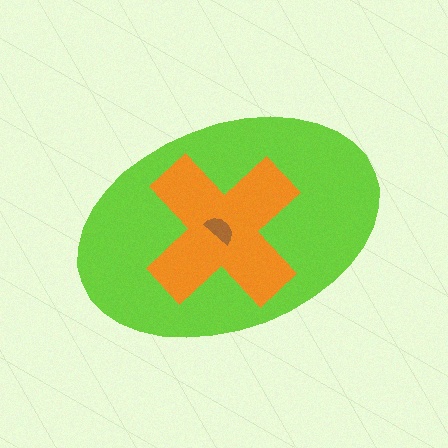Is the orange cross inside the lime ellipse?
Yes.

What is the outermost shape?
The lime ellipse.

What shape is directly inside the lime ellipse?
The orange cross.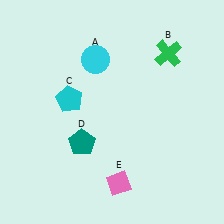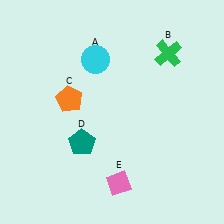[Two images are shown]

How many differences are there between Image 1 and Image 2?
There is 1 difference between the two images.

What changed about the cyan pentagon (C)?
In Image 1, C is cyan. In Image 2, it changed to orange.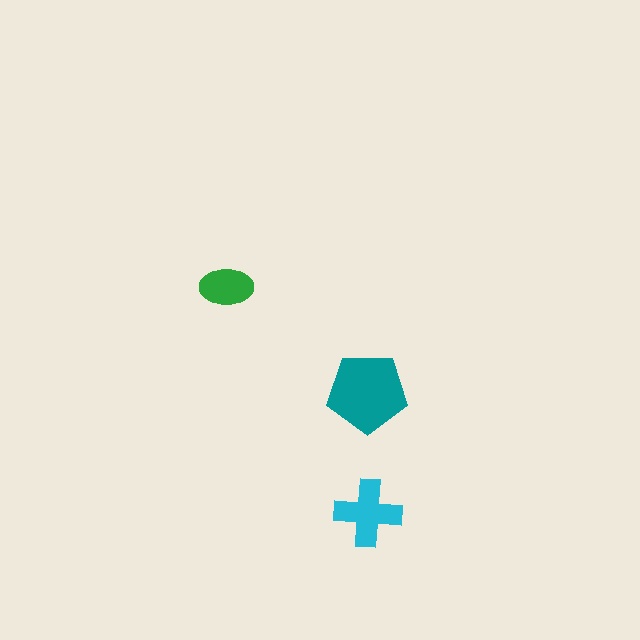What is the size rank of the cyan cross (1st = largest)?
2nd.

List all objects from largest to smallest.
The teal pentagon, the cyan cross, the green ellipse.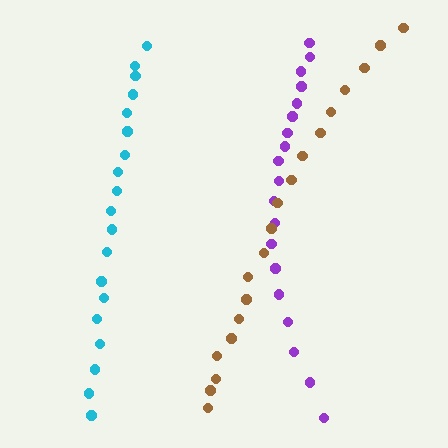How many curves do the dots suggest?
There are 3 distinct paths.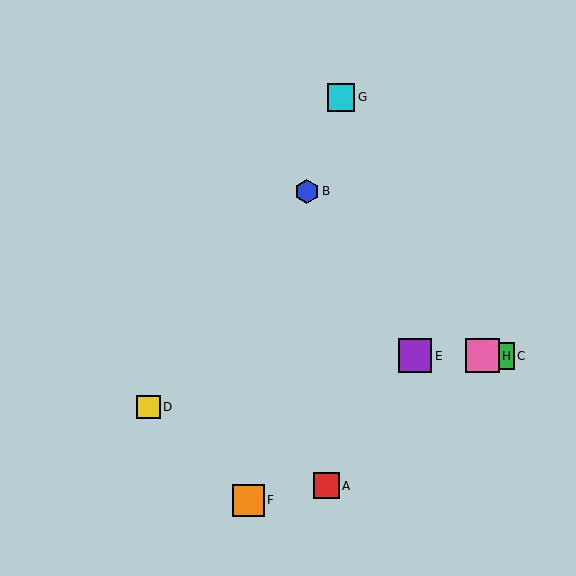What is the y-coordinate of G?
Object G is at y≈97.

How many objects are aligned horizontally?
3 objects (C, E, H) are aligned horizontally.